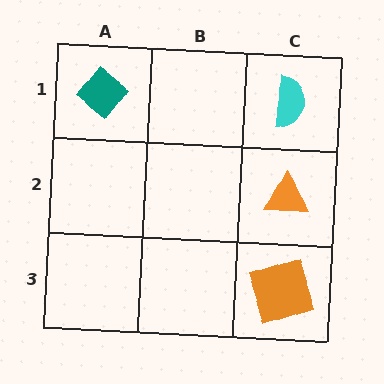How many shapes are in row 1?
2 shapes.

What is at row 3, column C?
An orange square.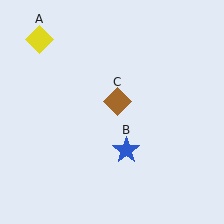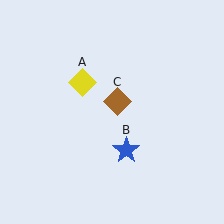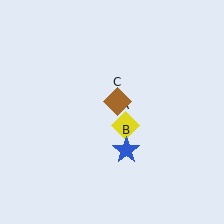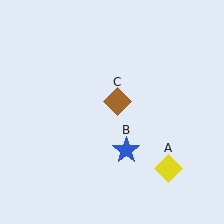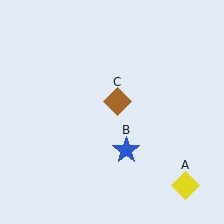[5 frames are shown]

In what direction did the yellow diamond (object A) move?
The yellow diamond (object A) moved down and to the right.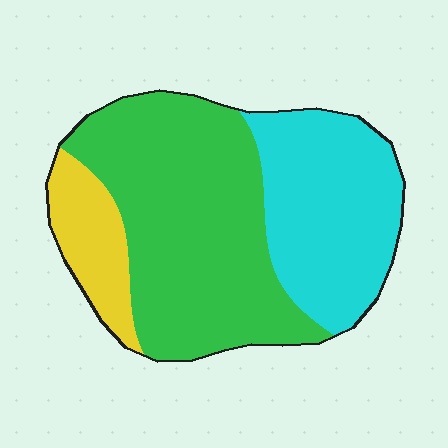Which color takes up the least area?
Yellow, at roughly 15%.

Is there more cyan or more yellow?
Cyan.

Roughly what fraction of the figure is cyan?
Cyan covers roughly 35% of the figure.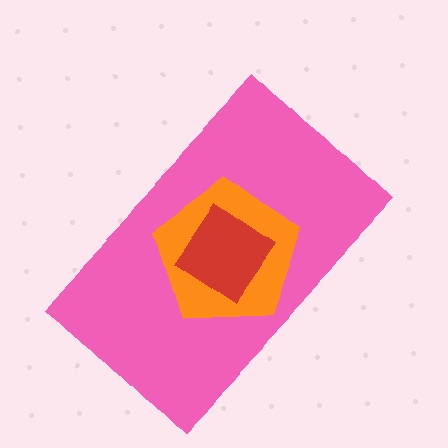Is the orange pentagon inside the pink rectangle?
Yes.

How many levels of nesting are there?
3.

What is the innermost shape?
The red diamond.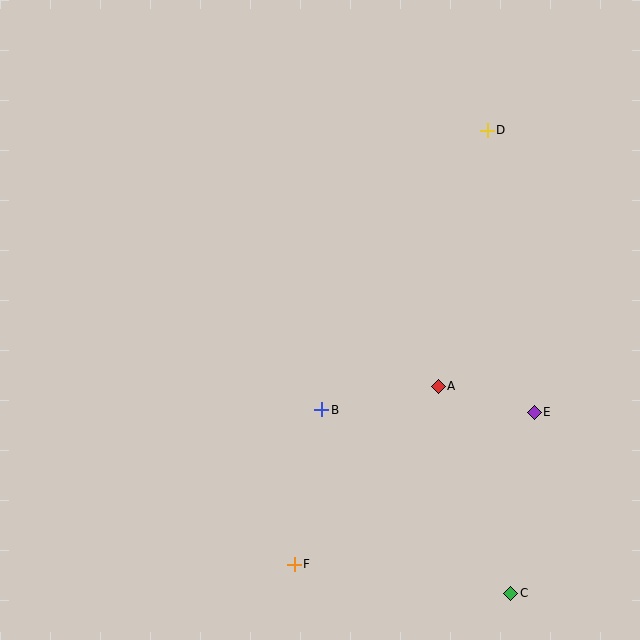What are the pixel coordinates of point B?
Point B is at (322, 410).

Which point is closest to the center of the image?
Point B at (322, 410) is closest to the center.